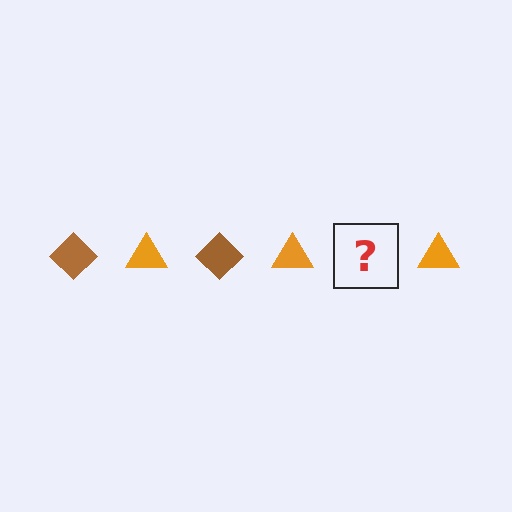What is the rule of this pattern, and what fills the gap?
The rule is that the pattern alternates between brown diamond and orange triangle. The gap should be filled with a brown diamond.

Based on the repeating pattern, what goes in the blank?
The blank should be a brown diamond.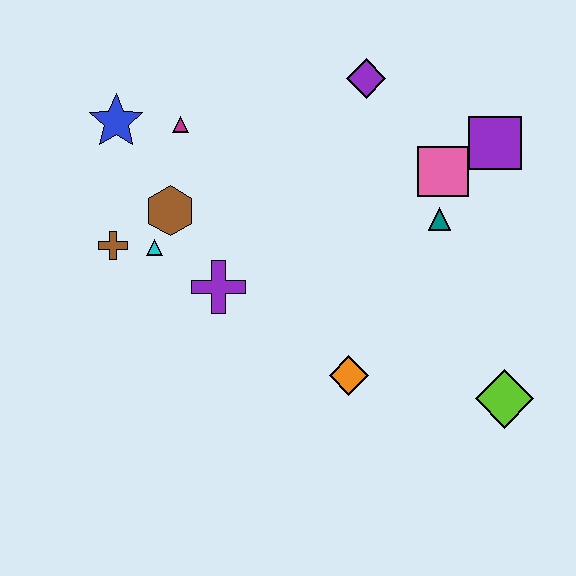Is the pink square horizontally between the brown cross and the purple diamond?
No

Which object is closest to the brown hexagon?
The cyan triangle is closest to the brown hexagon.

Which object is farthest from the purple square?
The brown cross is farthest from the purple square.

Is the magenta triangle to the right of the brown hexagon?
Yes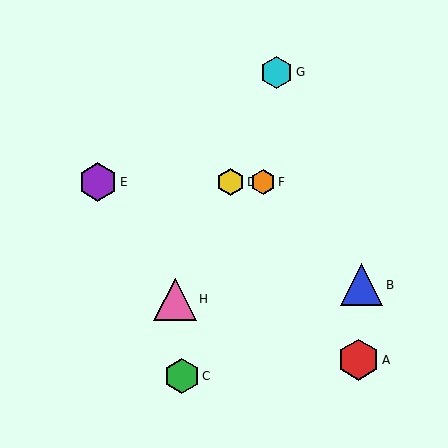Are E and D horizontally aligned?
Yes, both are at y≈182.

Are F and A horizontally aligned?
No, F is at y≈182 and A is at y≈360.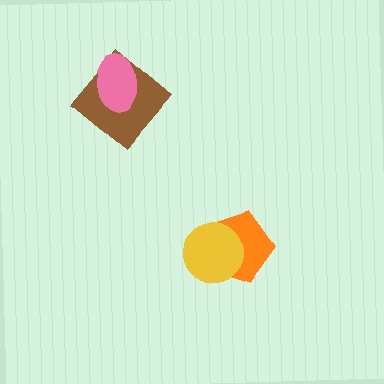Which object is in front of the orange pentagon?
The yellow circle is in front of the orange pentagon.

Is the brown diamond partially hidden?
Yes, it is partially covered by another shape.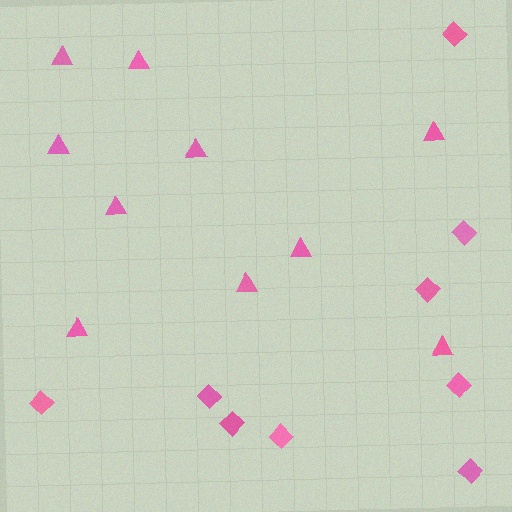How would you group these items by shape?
There are 2 groups: one group of diamonds (9) and one group of triangles (10).